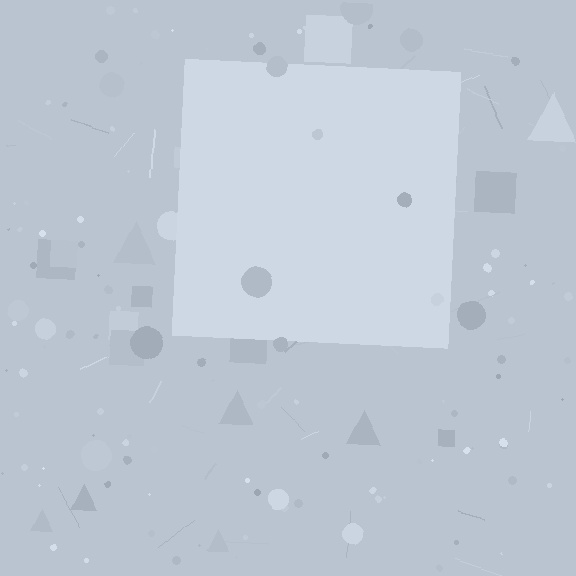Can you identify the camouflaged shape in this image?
The camouflaged shape is a square.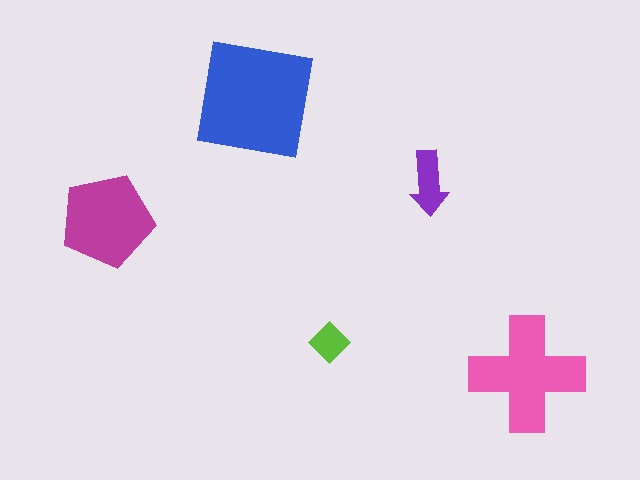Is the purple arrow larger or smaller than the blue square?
Smaller.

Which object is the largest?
The blue square.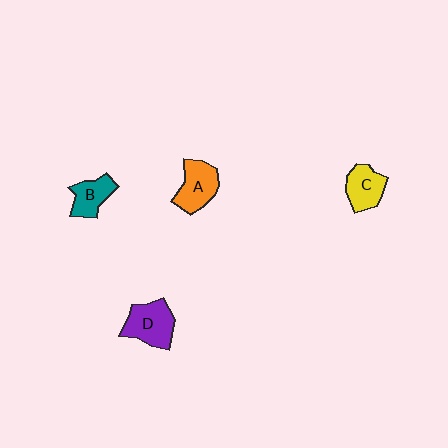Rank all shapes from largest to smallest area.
From largest to smallest: D (purple), A (orange), C (yellow), B (teal).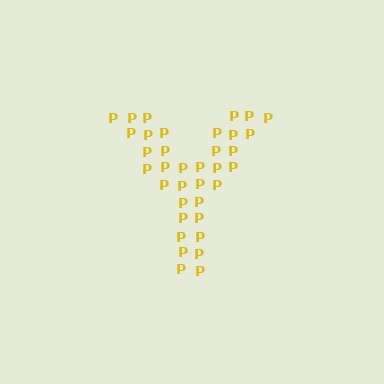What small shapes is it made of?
It is made of small letter P's.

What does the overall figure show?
The overall figure shows the letter Y.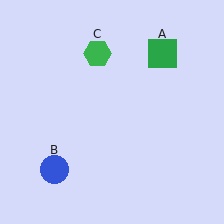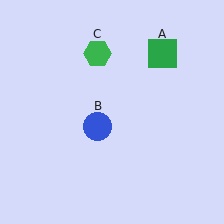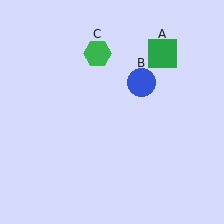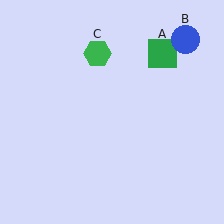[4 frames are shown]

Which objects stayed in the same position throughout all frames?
Green square (object A) and green hexagon (object C) remained stationary.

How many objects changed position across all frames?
1 object changed position: blue circle (object B).